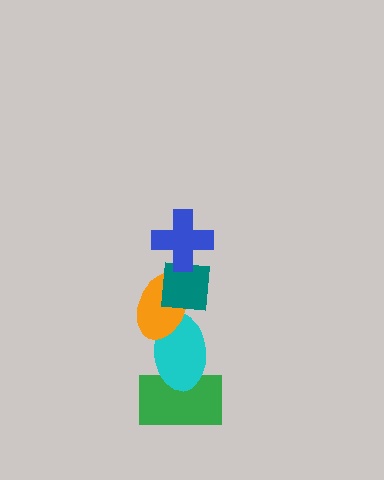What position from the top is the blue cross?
The blue cross is 1st from the top.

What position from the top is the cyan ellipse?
The cyan ellipse is 4th from the top.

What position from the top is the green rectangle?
The green rectangle is 5th from the top.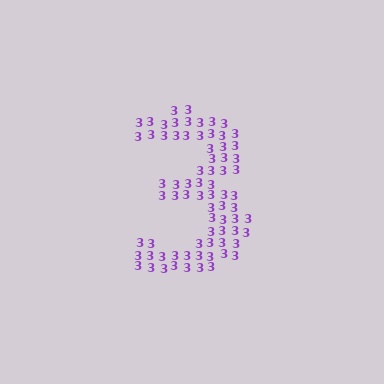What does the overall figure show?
The overall figure shows the digit 3.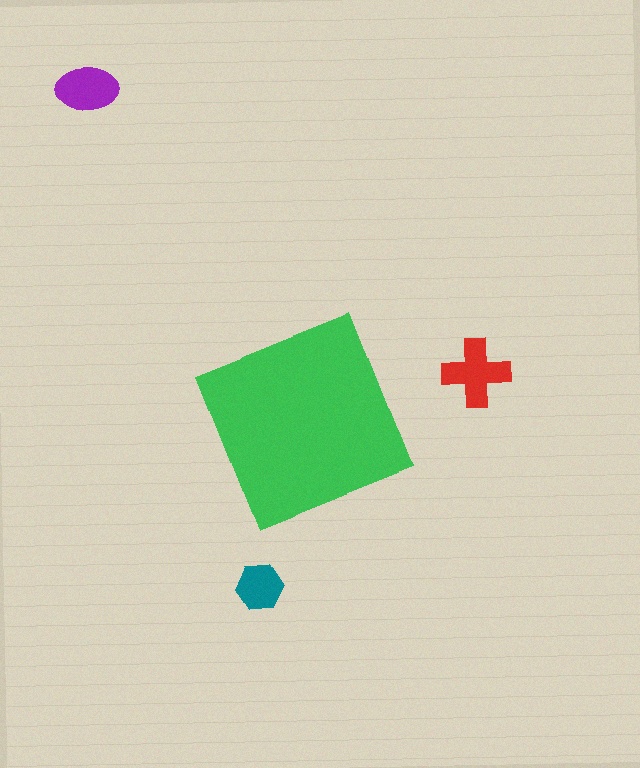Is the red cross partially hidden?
No, the red cross is fully visible.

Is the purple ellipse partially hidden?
No, the purple ellipse is fully visible.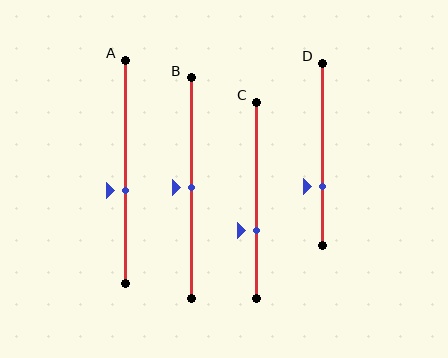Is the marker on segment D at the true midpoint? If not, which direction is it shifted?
No, the marker on segment D is shifted downward by about 18% of the segment length.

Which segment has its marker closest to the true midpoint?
Segment B has its marker closest to the true midpoint.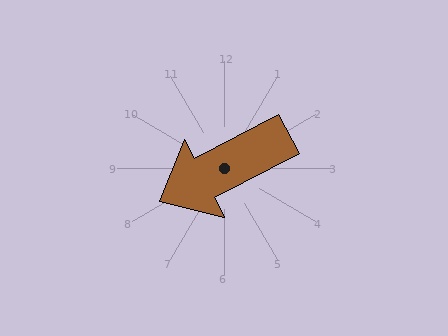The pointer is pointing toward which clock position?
Roughly 8 o'clock.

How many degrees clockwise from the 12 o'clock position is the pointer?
Approximately 242 degrees.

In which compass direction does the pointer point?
Southwest.